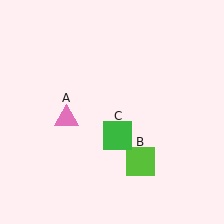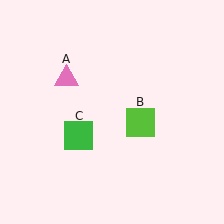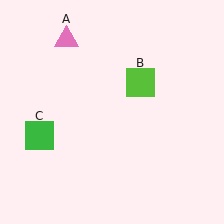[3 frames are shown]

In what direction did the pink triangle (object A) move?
The pink triangle (object A) moved up.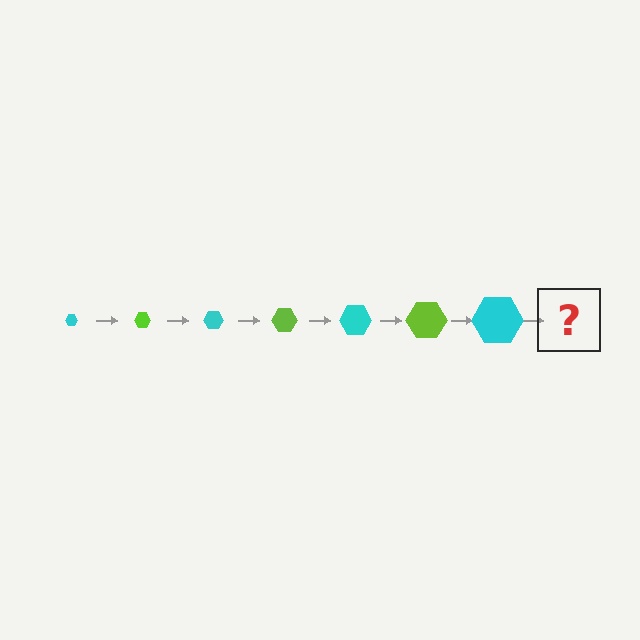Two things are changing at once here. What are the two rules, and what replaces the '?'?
The two rules are that the hexagon grows larger each step and the color cycles through cyan and lime. The '?' should be a lime hexagon, larger than the previous one.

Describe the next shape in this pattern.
It should be a lime hexagon, larger than the previous one.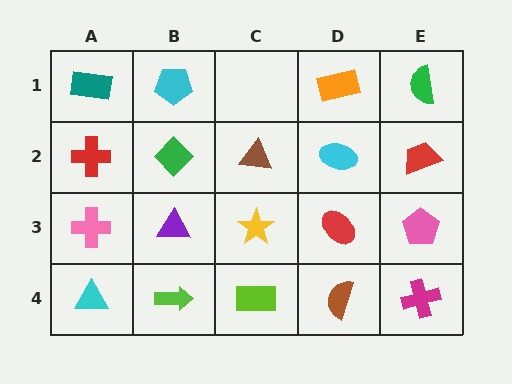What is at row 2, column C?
A brown triangle.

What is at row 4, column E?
A magenta cross.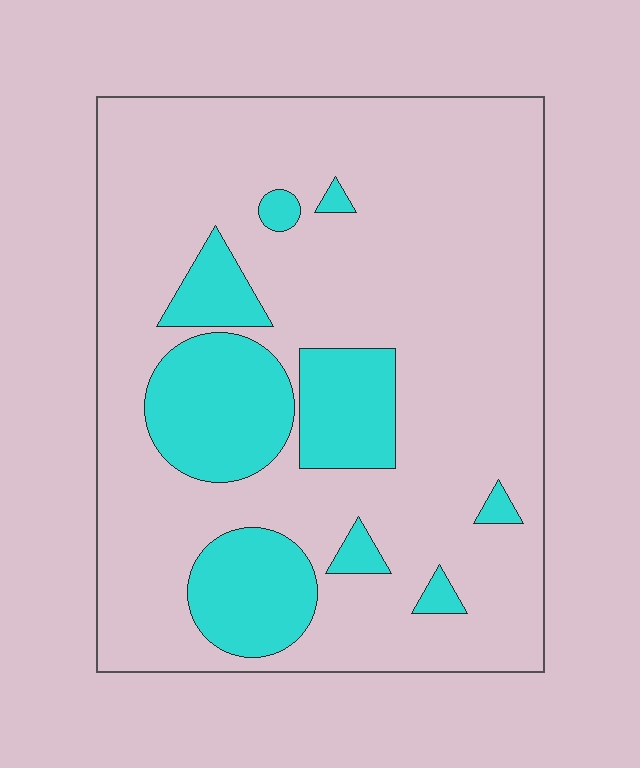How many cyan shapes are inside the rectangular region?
9.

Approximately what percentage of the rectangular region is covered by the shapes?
Approximately 20%.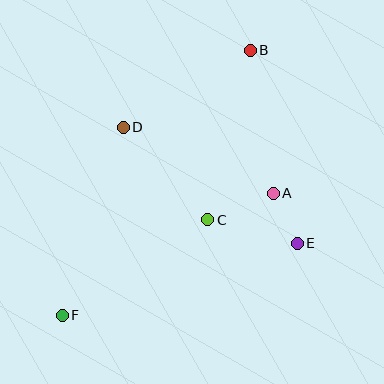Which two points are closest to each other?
Points A and E are closest to each other.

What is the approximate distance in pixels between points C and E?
The distance between C and E is approximately 93 pixels.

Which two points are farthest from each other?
Points B and F are farthest from each other.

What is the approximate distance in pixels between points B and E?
The distance between B and E is approximately 199 pixels.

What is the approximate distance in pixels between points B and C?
The distance between B and C is approximately 175 pixels.